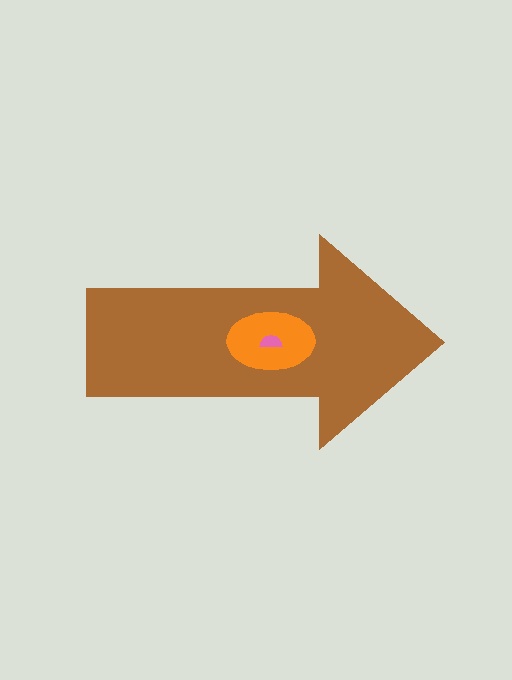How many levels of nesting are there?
3.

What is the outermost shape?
The brown arrow.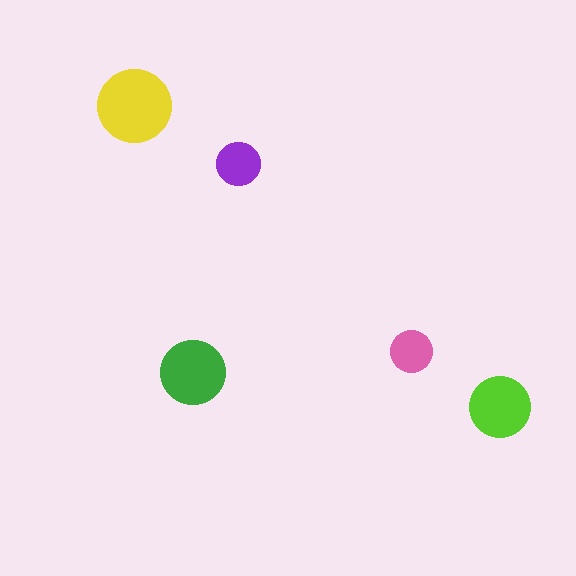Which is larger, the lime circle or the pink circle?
The lime one.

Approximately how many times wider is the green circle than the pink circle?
About 1.5 times wider.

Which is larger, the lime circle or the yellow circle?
The yellow one.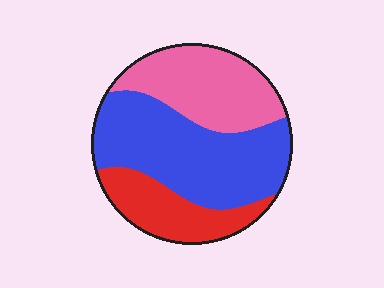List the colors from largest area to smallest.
From largest to smallest: blue, pink, red.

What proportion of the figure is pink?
Pink covers 31% of the figure.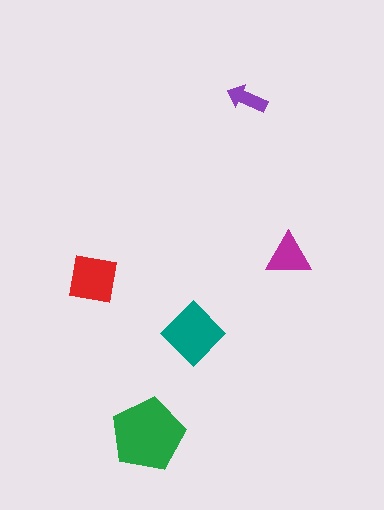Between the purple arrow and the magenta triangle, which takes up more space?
The magenta triangle.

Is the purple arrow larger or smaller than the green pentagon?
Smaller.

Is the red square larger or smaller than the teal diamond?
Smaller.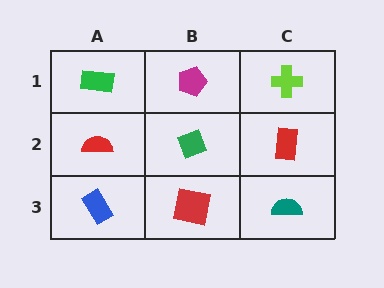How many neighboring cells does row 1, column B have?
3.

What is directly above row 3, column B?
A green diamond.